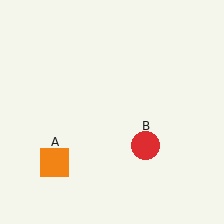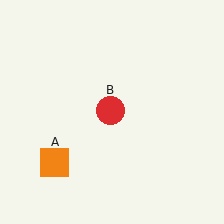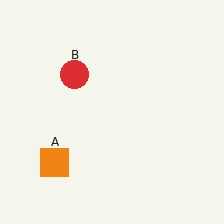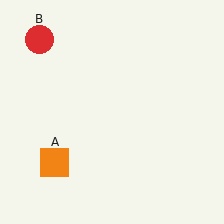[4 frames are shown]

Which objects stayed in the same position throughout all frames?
Orange square (object A) remained stationary.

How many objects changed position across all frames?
1 object changed position: red circle (object B).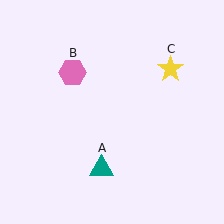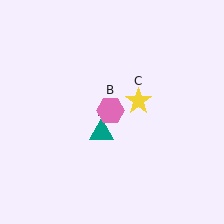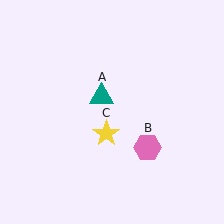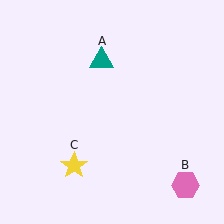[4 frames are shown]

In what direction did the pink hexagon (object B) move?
The pink hexagon (object B) moved down and to the right.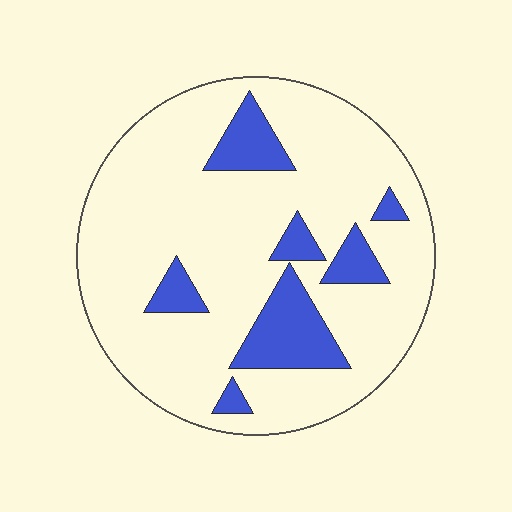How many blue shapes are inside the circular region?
7.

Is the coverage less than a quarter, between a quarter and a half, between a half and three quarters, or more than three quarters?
Less than a quarter.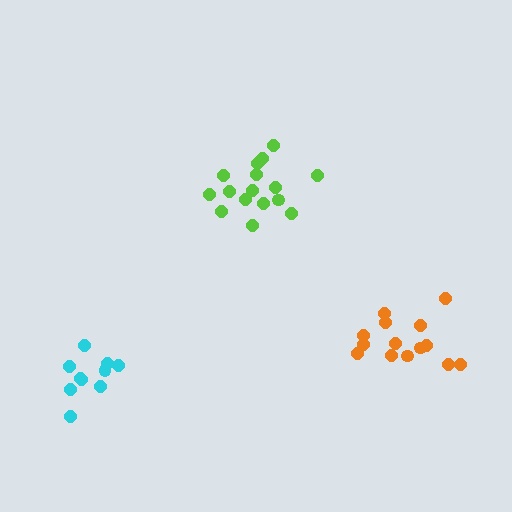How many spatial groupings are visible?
There are 3 spatial groupings.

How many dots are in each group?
Group 1: 16 dots, Group 2: 10 dots, Group 3: 14 dots (40 total).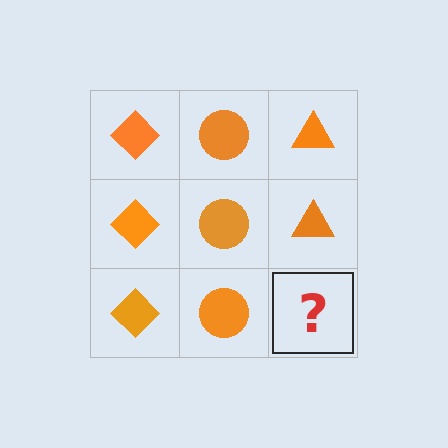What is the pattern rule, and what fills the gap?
The rule is that each column has a consistent shape. The gap should be filled with an orange triangle.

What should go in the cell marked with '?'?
The missing cell should contain an orange triangle.